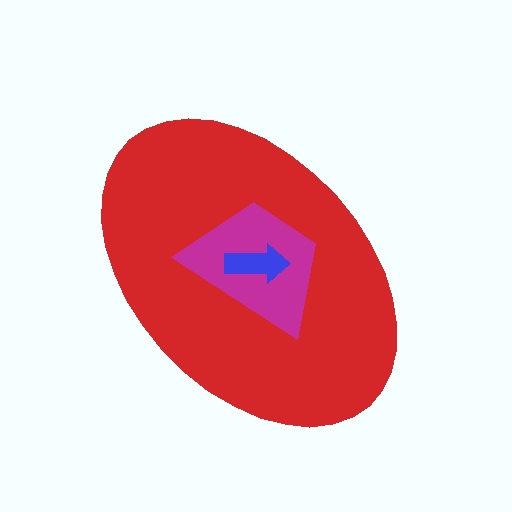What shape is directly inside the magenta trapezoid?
The blue arrow.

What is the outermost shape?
The red ellipse.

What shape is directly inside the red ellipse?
The magenta trapezoid.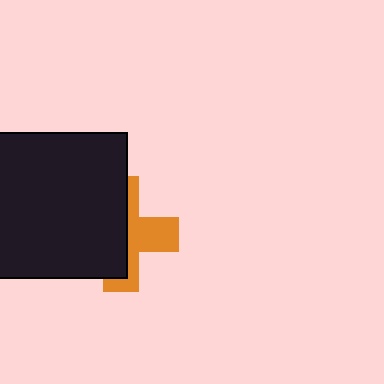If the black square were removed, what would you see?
You would see the complete orange cross.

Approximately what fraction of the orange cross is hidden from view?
Roughly 56% of the orange cross is hidden behind the black square.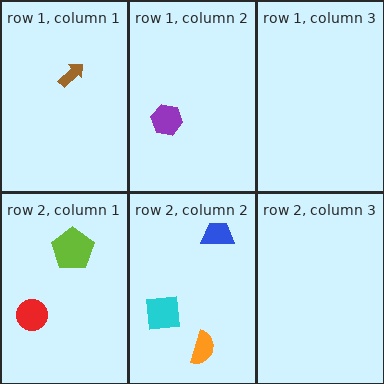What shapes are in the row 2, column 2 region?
The orange semicircle, the blue trapezoid, the cyan square.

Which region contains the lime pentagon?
The row 2, column 1 region.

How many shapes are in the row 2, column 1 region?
2.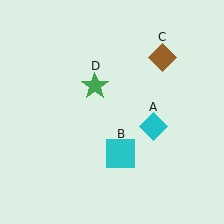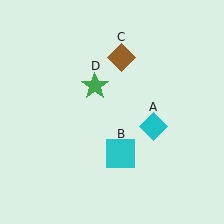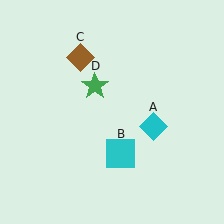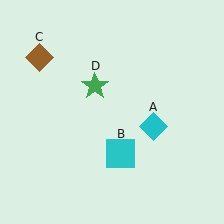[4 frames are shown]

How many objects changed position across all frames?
1 object changed position: brown diamond (object C).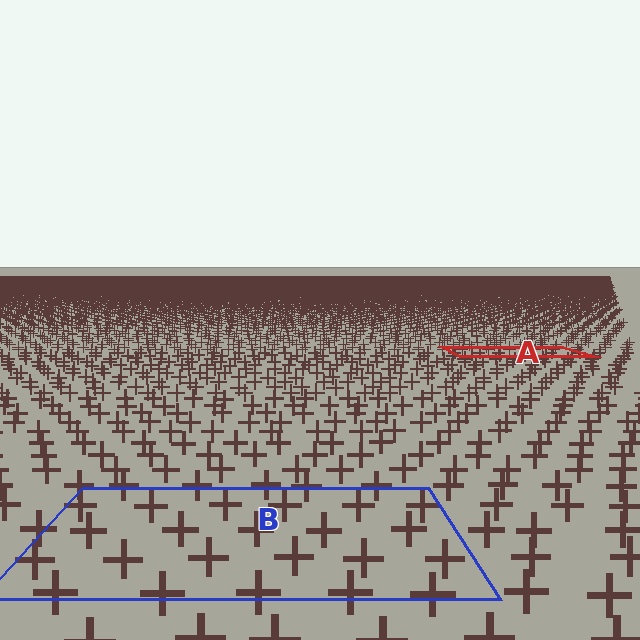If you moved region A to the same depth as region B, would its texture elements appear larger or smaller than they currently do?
They would appear larger. At a closer depth, the same texture elements are projected at a bigger on-screen size.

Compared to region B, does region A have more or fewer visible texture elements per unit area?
Region A has more texture elements per unit area — they are packed more densely because it is farther away.